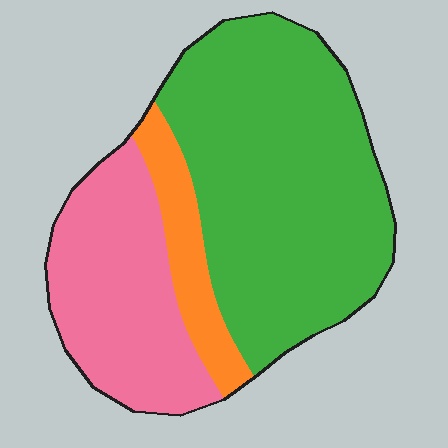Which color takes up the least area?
Orange, at roughly 10%.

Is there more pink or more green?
Green.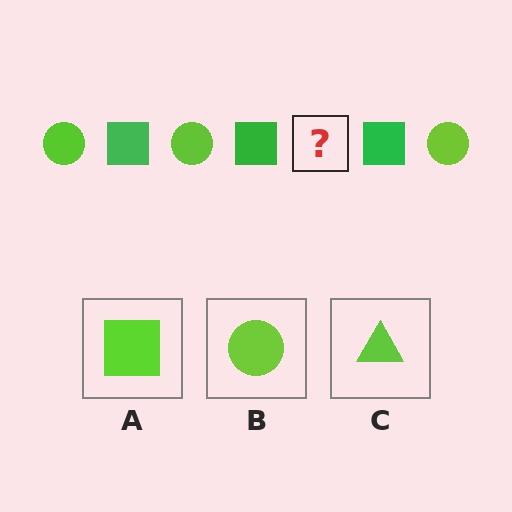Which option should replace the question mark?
Option B.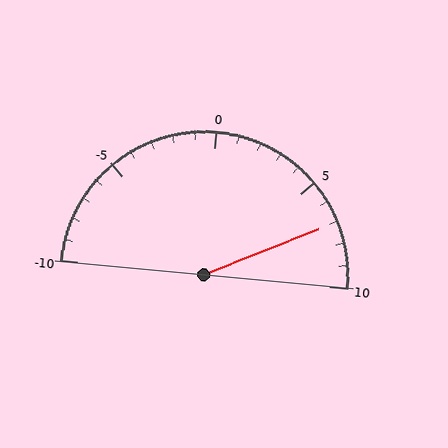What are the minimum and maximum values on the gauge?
The gauge ranges from -10 to 10.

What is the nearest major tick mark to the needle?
The nearest major tick mark is 5.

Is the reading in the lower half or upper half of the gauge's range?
The reading is in the upper half of the range (-10 to 10).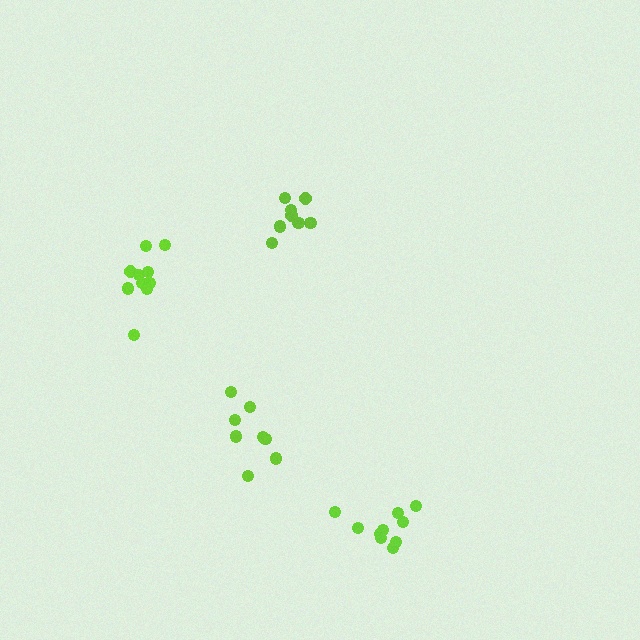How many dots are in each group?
Group 1: 8 dots, Group 2: 10 dots, Group 3: 10 dots, Group 4: 8 dots (36 total).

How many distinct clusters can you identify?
There are 4 distinct clusters.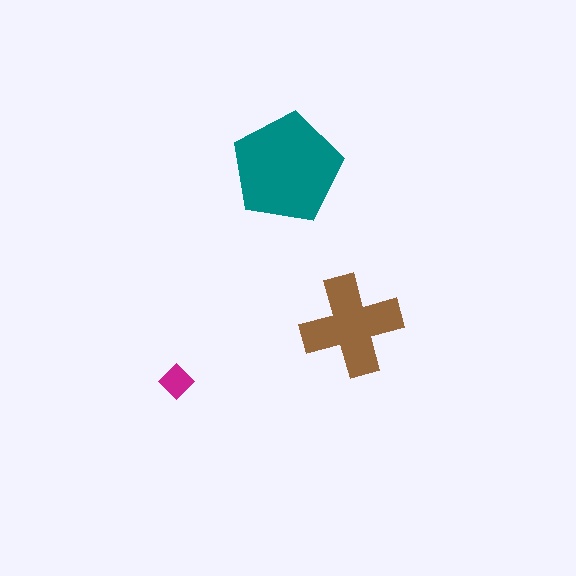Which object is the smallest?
The magenta diamond.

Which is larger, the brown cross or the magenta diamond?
The brown cross.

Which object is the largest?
The teal pentagon.